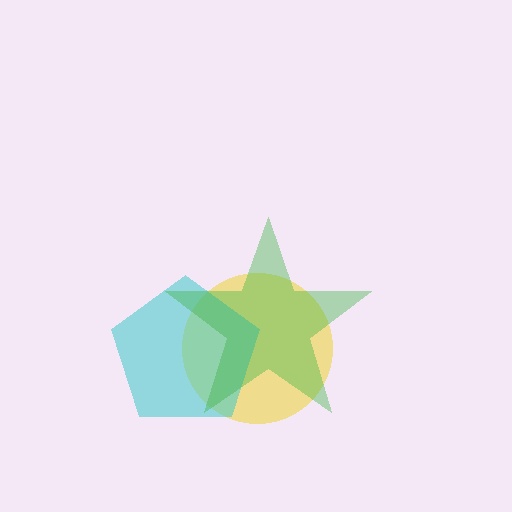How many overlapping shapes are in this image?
There are 3 overlapping shapes in the image.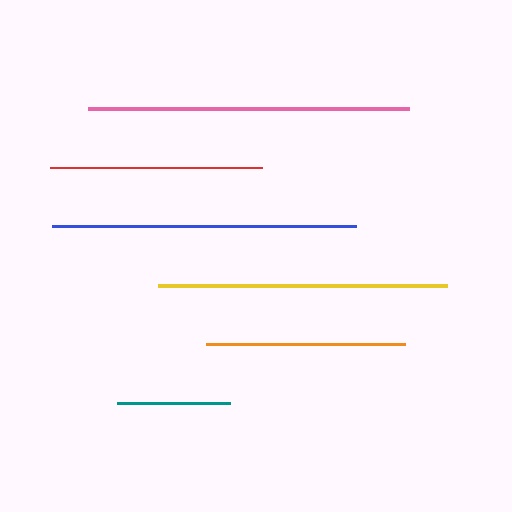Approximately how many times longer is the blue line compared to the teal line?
The blue line is approximately 2.7 times the length of the teal line.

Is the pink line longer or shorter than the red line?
The pink line is longer than the red line.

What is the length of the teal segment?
The teal segment is approximately 113 pixels long.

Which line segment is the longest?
The pink line is the longest at approximately 321 pixels.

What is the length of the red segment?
The red segment is approximately 212 pixels long.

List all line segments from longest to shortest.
From longest to shortest: pink, blue, yellow, red, orange, teal.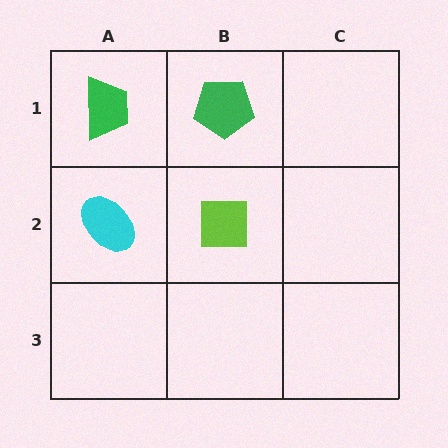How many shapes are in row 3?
0 shapes.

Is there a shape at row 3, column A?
No, that cell is empty.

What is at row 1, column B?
A green pentagon.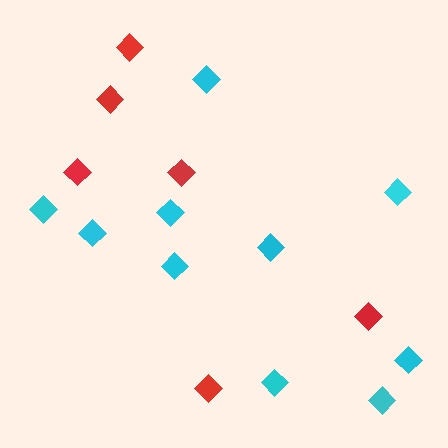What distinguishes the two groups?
There are 2 groups: one group of red diamonds (6) and one group of cyan diamonds (10).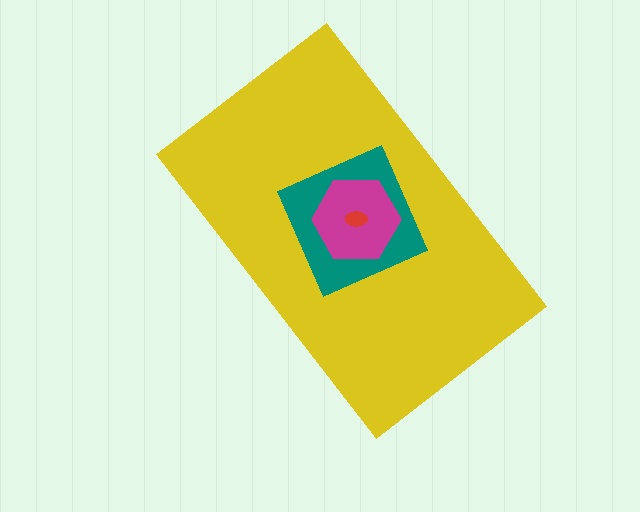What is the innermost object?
The red ellipse.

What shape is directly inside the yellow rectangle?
The teal square.